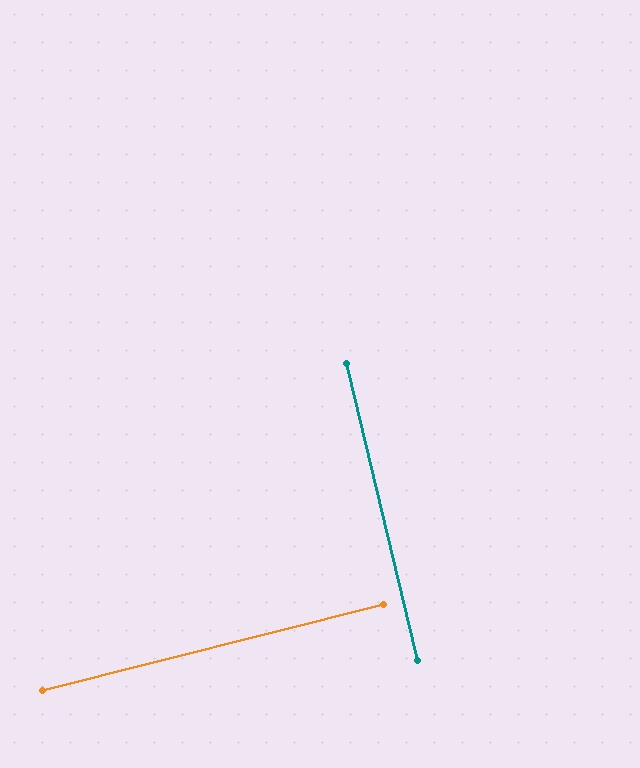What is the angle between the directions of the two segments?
Approximately 89 degrees.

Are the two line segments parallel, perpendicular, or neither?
Perpendicular — they meet at approximately 89°.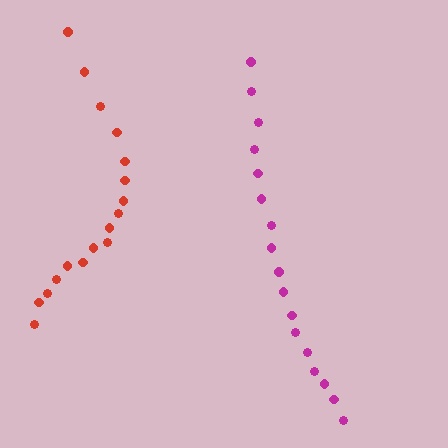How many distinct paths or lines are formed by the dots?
There are 2 distinct paths.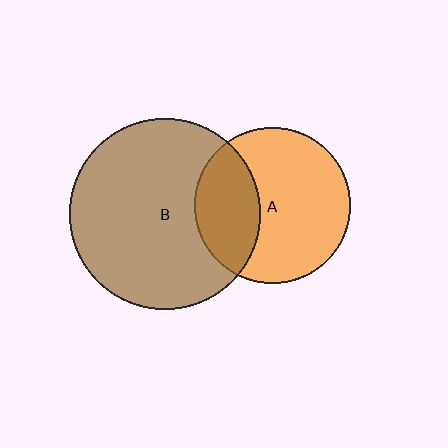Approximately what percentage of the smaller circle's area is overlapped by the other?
Approximately 35%.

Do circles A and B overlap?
Yes.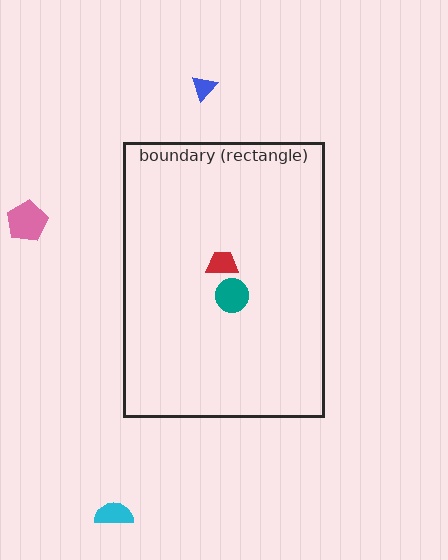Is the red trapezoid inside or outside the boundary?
Inside.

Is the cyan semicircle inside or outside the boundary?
Outside.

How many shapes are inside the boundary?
2 inside, 3 outside.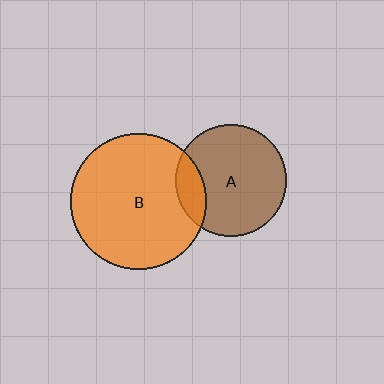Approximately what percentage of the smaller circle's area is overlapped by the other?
Approximately 15%.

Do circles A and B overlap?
Yes.